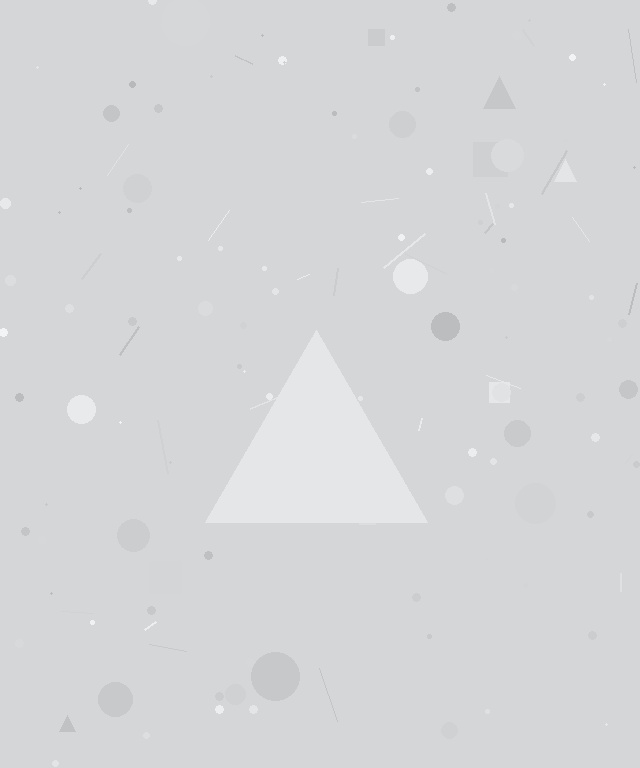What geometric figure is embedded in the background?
A triangle is embedded in the background.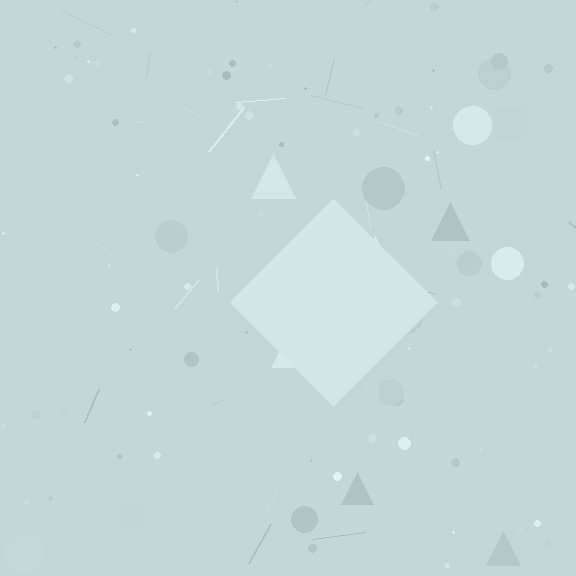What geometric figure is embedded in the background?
A diamond is embedded in the background.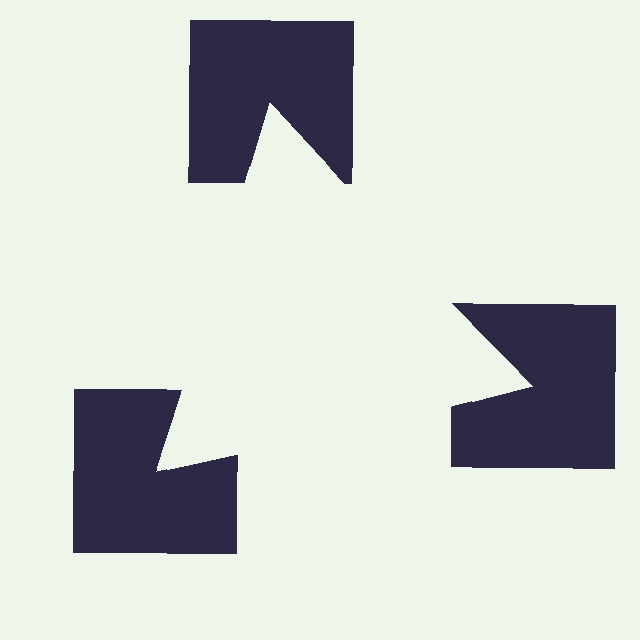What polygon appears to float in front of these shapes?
An illusory triangle — its edges are inferred from the aligned wedge cuts in the notched squares, not physically drawn.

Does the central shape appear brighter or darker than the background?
It typically appears slightly brighter than the background, even though no actual brightness change is drawn.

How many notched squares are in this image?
There are 3 — one at each vertex of the illusory triangle.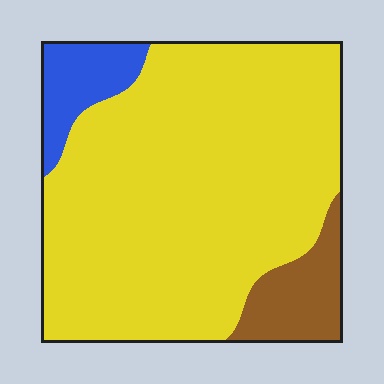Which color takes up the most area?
Yellow, at roughly 80%.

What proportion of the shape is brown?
Brown covers about 10% of the shape.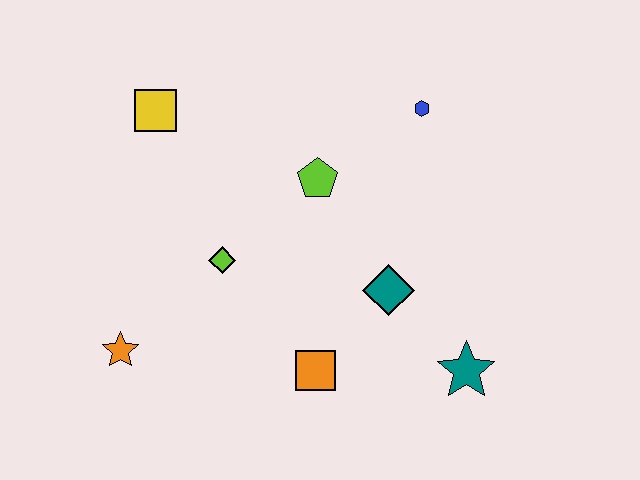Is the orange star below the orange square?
No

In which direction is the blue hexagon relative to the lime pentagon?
The blue hexagon is to the right of the lime pentagon.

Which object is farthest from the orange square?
The yellow square is farthest from the orange square.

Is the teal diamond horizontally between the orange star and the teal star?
Yes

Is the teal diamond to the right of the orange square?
Yes